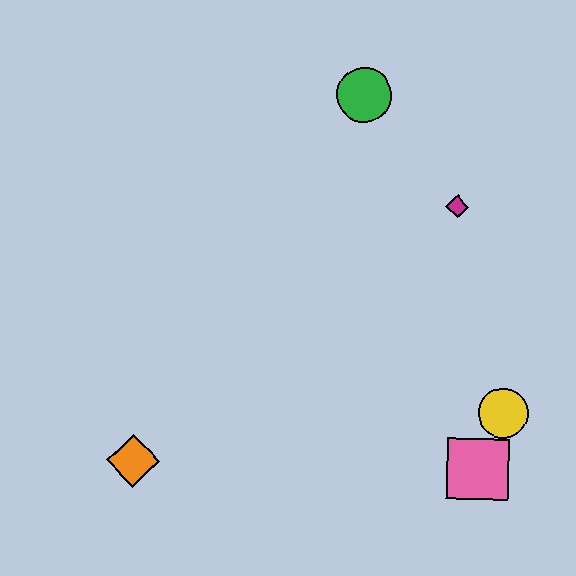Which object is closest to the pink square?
The yellow circle is closest to the pink square.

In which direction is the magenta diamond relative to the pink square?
The magenta diamond is above the pink square.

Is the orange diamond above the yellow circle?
No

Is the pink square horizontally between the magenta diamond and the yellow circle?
Yes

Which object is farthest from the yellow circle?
The orange diamond is farthest from the yellow circle.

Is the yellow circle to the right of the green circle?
Yes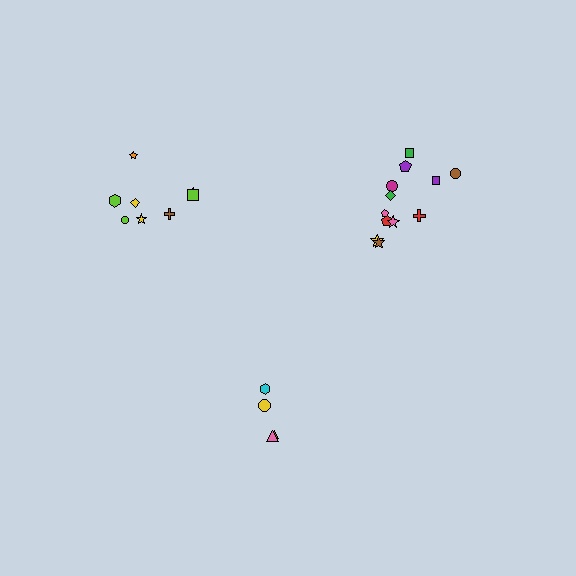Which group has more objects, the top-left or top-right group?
The top-right group.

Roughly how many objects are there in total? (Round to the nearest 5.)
Roughly 25 objects in total.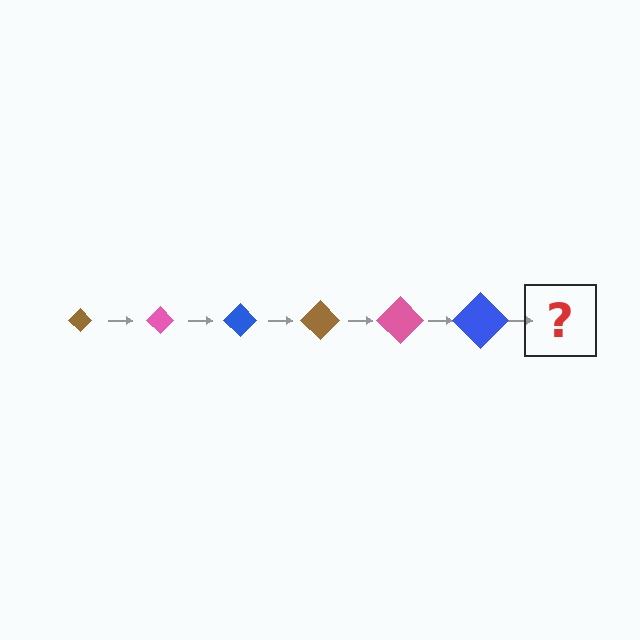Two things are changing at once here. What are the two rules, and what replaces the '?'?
The two rules are that the diamond grows larger each step and the color cycles through brown, pink, and blue. The '?' should be a brown diamond, larger than the previous one.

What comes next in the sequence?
The next element should be a brown diamond, larger than the previous one.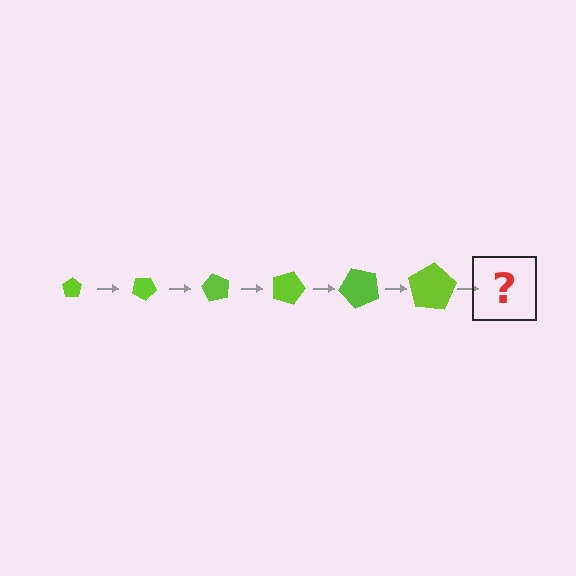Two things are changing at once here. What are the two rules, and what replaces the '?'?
The two rules are that the pentagon grows larger each step and it rotates 30 degrees each step. The '?' should be a pentagon, larger than the previous one and rotated 180 degrees from the start.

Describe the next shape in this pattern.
It should be a pentagon, larger than the previous one and rotated 180 degrees from the start.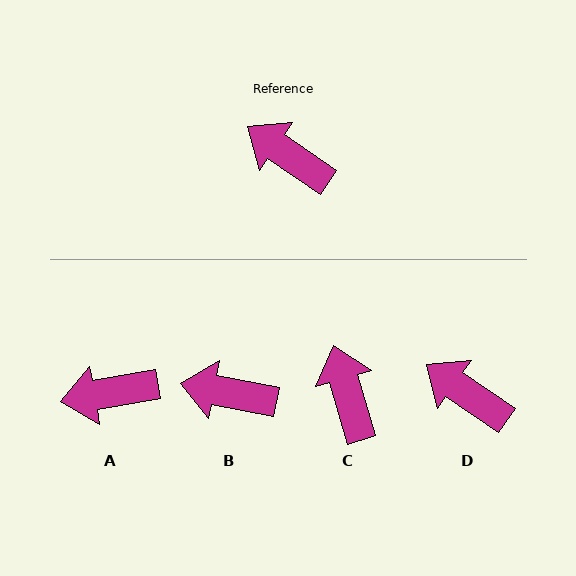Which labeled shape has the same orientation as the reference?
D.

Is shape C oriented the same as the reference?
No, it is off by about 39 degrees.